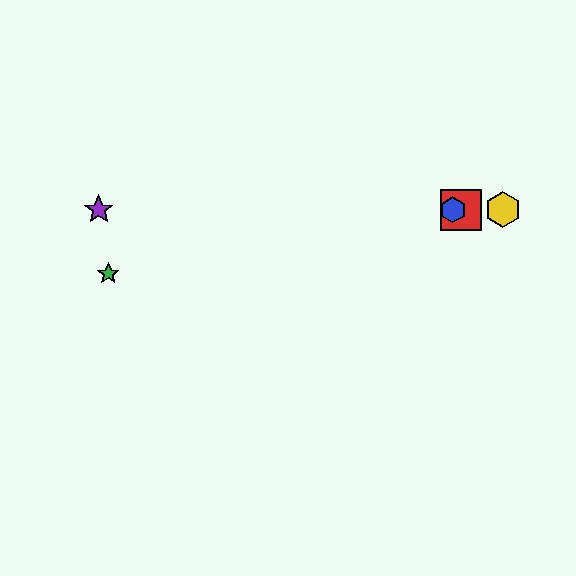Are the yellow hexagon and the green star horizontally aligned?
No, the yellow hexagon is at y≈210 and the green star is at y≈274.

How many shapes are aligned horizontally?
4 shapes (the red square, the blue hexagon, the yellow hexagon, the purple star) are aligned horizontally.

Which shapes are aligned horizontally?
The red square, the blue hexagon, the yellow hexagon, the purple star are aligned horizontally.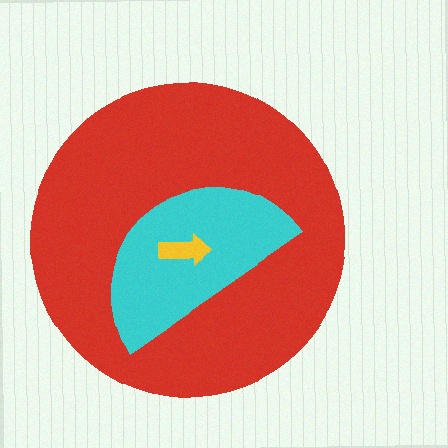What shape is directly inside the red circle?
The cyan semicircle.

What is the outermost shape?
The red circle.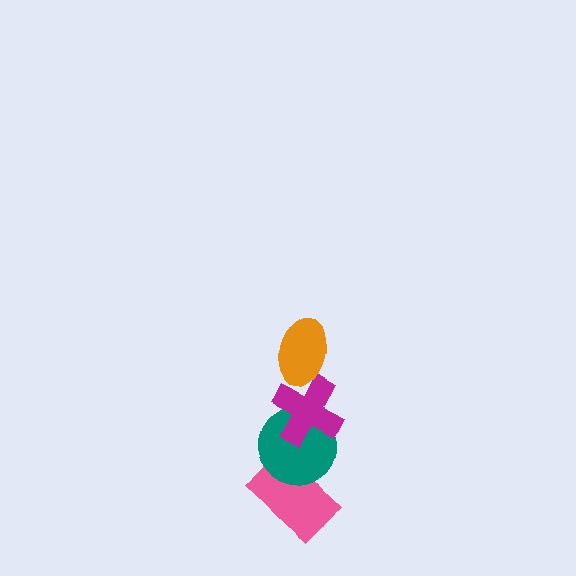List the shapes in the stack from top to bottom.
From top to bottom: the orange ellipse, the magenta cross, the teal circle, the pink rectangle.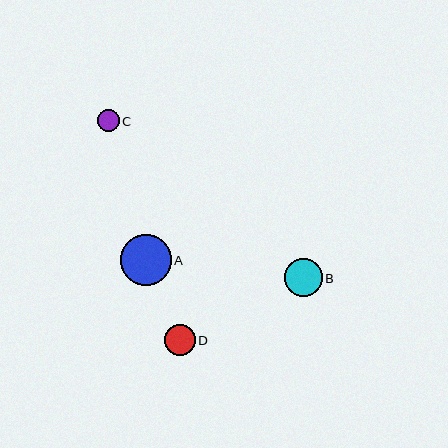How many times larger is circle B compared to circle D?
Circle B is approximately 1.2 times the size of circle D.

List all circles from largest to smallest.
From largest to smallest: A, B, D, C.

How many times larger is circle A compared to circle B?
Circle A is approximately 1.3 times the size of circle B.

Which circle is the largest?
Circle A is the largest with a size of approximately 51 pixels.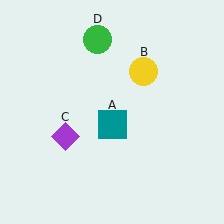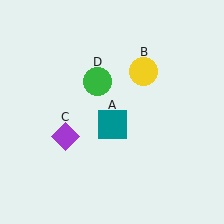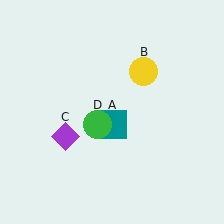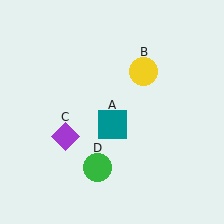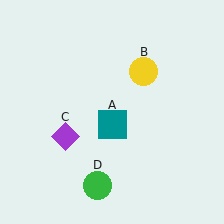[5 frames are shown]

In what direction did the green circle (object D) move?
The green circle (object D) moved down.